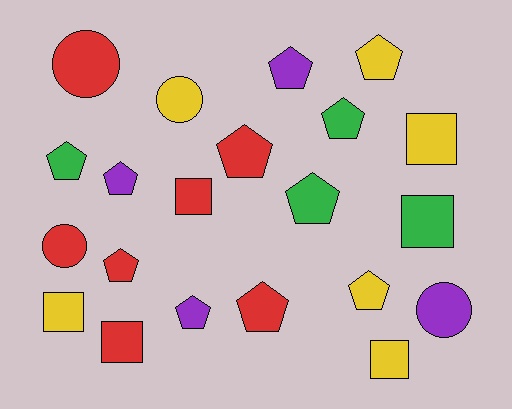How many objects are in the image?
There are 21 objects.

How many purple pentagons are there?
There are 3 purple pentagons.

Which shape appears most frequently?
Pentagon, with 11 objects.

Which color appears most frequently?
Red, with 7 objects.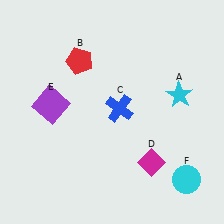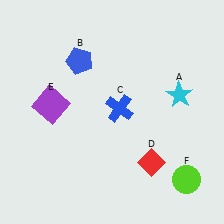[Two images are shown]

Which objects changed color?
B changed from red to blue. D changed from magenta to red. F changed from cyan to lime.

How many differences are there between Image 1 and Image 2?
There are 3 differences between the two images.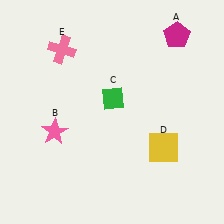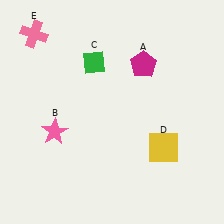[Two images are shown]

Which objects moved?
The objects that moved are: the magenta pentagon (A), the green diamond (C), the pink cross (E).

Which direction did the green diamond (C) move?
The green diamond (C) moved up.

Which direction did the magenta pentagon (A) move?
The magenta pentagon (A) moved left.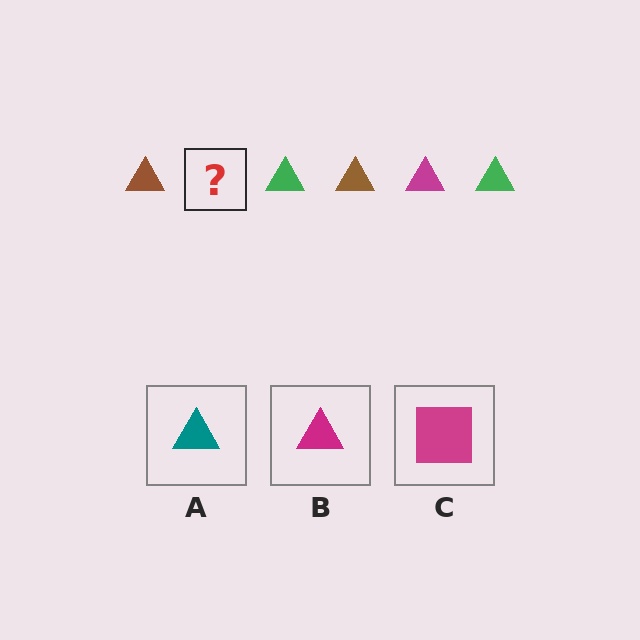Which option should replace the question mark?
Option B.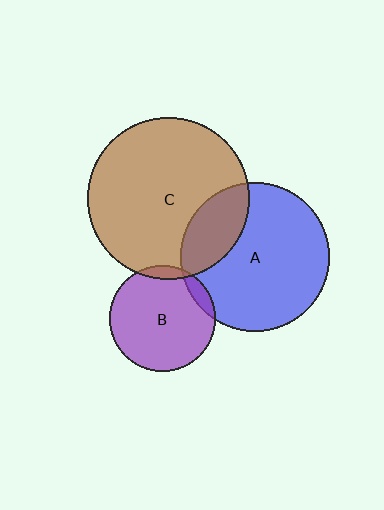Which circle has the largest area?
Circle C (brown).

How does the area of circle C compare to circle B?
Approximately 2.3 times.